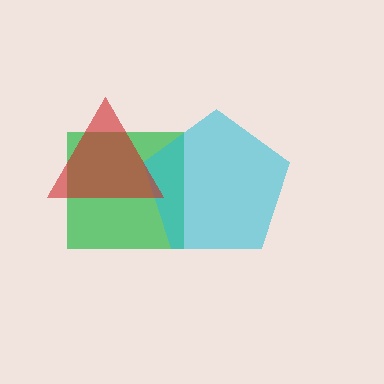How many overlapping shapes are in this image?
There are 3 overlapping shapes in the image.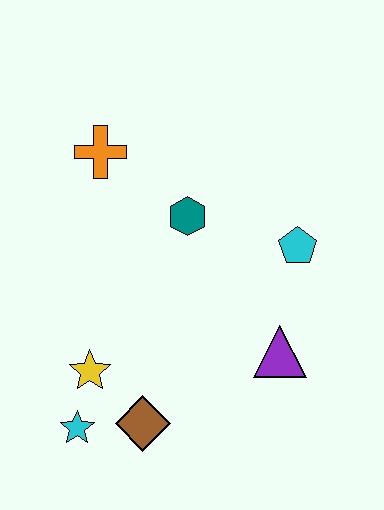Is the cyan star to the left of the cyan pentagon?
Yes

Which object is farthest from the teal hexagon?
The cyan star is farthest from the teal hexagon.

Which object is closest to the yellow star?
The cyan star is closest to the yellow star.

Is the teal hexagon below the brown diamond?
No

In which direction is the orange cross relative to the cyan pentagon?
The orange cross is to the left of the cyan pentagon.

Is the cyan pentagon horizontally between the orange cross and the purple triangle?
No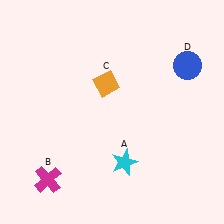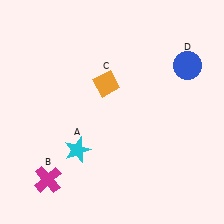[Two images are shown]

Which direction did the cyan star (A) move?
The cyan star (A) moved left.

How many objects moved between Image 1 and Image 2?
1 object moved between the two images.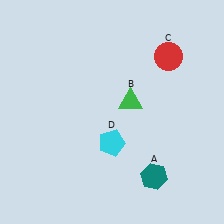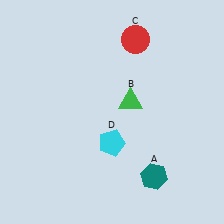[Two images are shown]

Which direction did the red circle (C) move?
The red circle (C) moved left.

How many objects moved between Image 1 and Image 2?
1 object moved between the two images.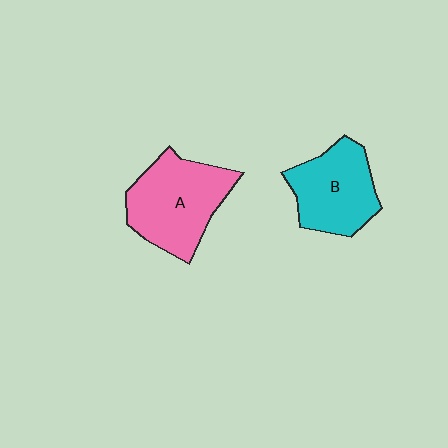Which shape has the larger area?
Shape A (pink).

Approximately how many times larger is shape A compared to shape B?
Approximately 1.2 times.